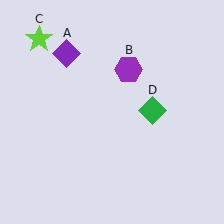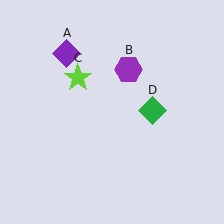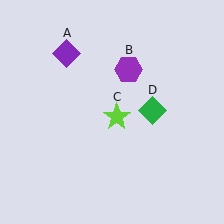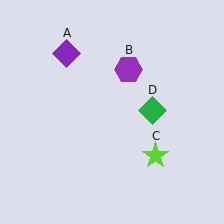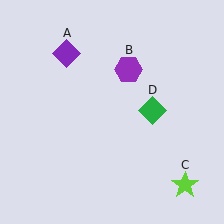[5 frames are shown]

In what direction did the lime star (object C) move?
The lime star (object C) moved down and to the right.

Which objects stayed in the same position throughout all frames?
Purple diamond (object A) and purple hexagon (object B) and green diamond (object D) remained stationary.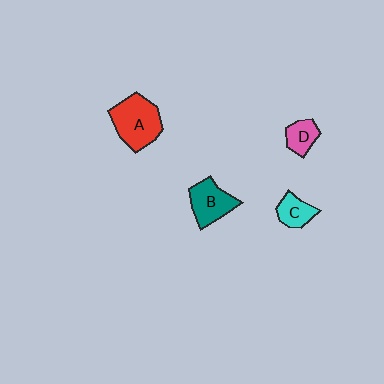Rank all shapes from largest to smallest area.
From largest to smallest: A (red), B (teal), C (cyan), D (pink).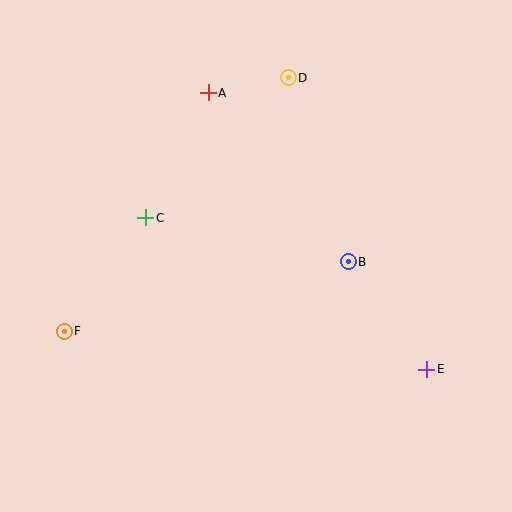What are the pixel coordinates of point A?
Point A is at (208, 93).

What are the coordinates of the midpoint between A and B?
The midpoint between A and B is at (278, 177).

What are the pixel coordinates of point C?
Point C is at (146, 218).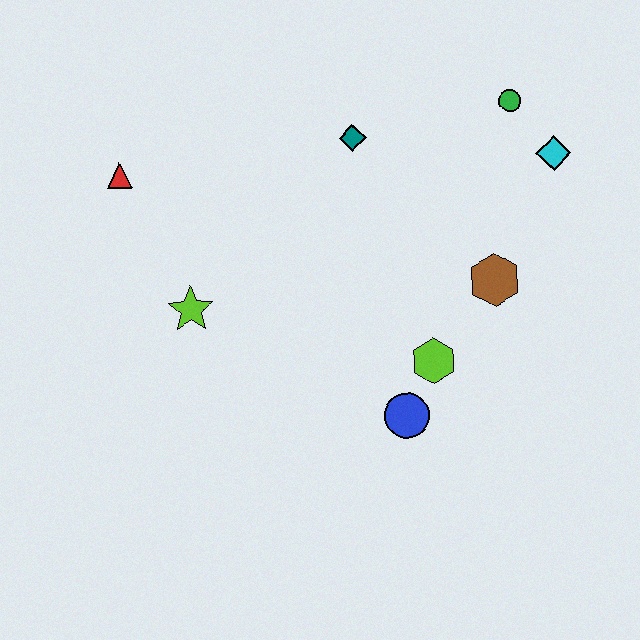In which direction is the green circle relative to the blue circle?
The green circle is above the blue circle.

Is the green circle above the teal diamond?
Yes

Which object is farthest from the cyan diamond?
The red triangle is farthest from the cyan diamond.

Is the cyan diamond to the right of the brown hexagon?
Yes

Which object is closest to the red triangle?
The lime star is closest to the red triangle.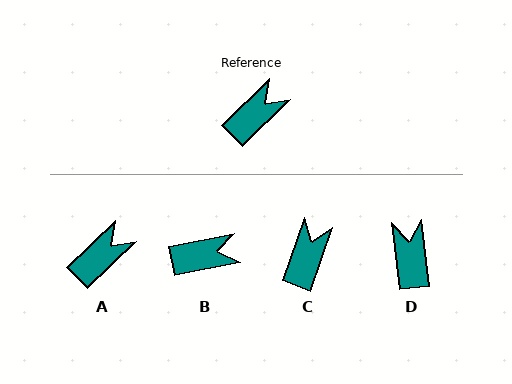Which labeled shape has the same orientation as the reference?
A.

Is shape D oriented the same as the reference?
No, it is off by about 52 degrees.